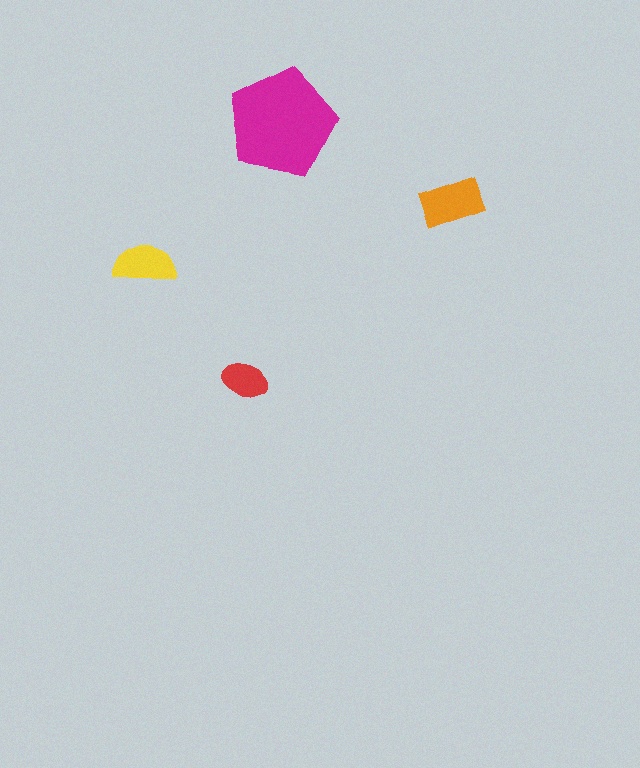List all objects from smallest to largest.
The red ellipse, the yellow semicircle, the orange rectangle, the magenta pentagon.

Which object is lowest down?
The red ellipse is bottommost.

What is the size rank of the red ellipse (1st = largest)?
4th.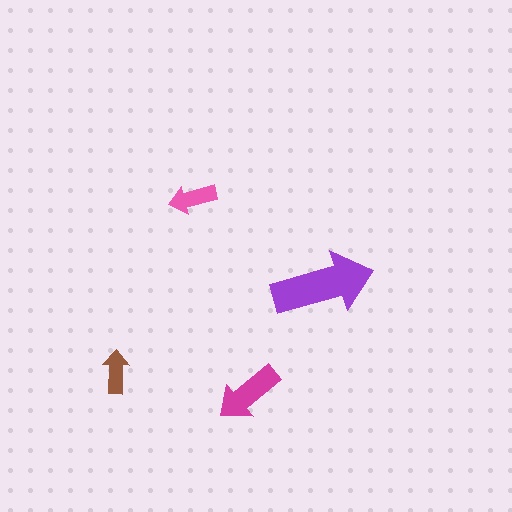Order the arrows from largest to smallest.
the purple one, the magenta one, the pink one, the brown one.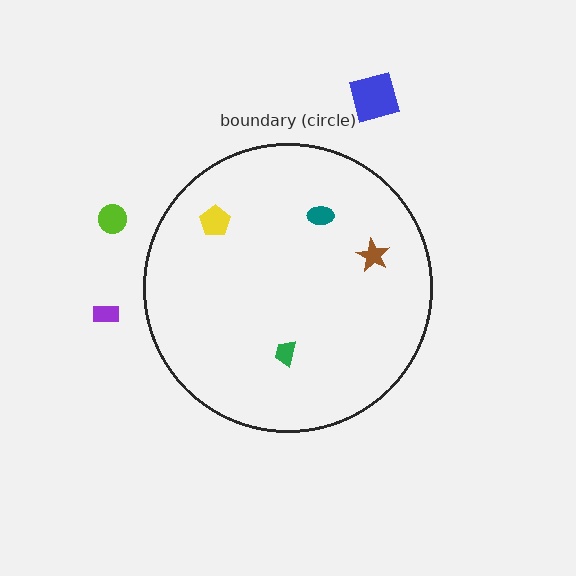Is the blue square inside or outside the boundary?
Outside.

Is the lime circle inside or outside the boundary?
Outside.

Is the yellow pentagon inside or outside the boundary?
Inside.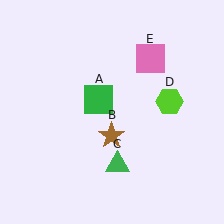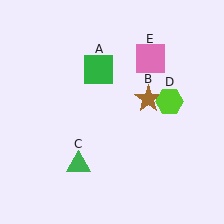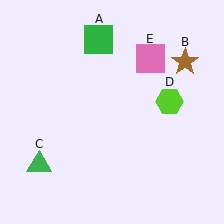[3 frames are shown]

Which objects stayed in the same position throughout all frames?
Lime hexagon (object D) and pink square (object E) remained stationary.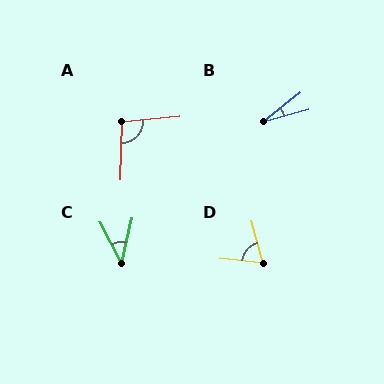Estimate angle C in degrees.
Approximately 40 degrees.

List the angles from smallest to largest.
B (23°), C (40°), D (68°), A (97°).